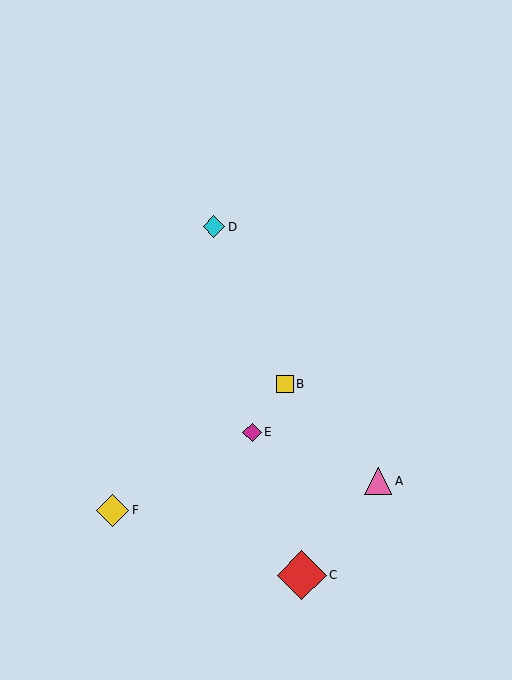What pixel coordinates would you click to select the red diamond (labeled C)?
Click at (302, 575) to select the red diamond C.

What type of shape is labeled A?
Shape A is a pink triangle.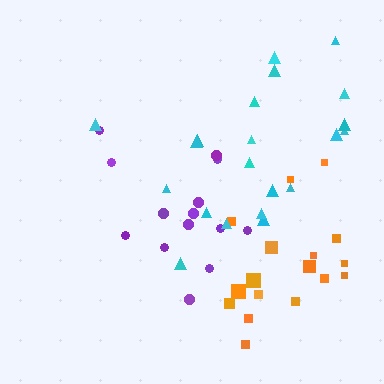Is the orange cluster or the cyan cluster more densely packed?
Orange.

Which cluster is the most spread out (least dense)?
Cyan.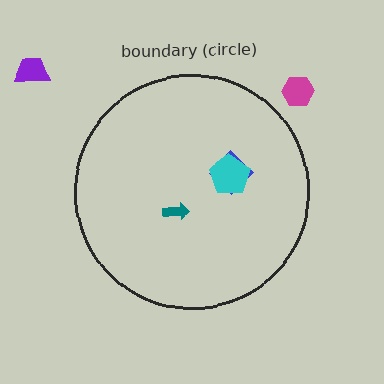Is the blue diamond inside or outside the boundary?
Inside.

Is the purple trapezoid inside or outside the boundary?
Outside.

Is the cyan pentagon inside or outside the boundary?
Inside.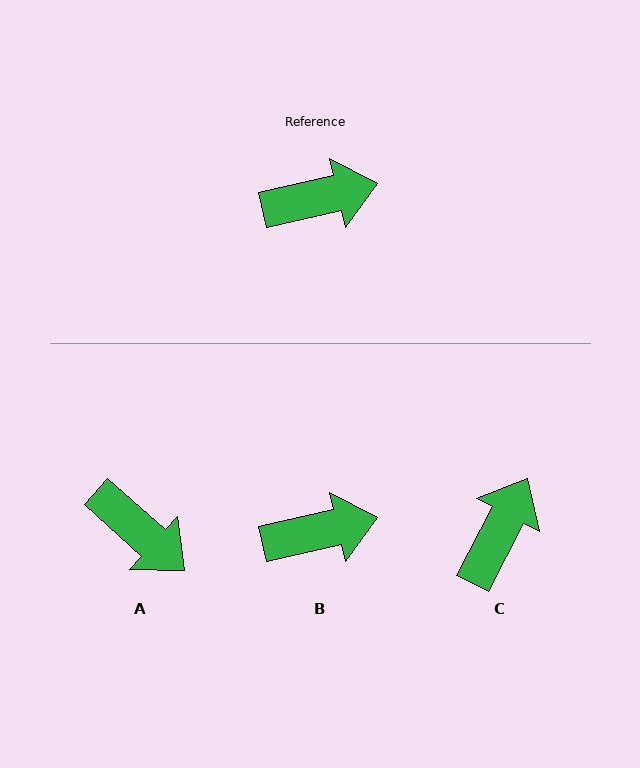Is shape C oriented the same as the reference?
No, it is off by about 50 degrees.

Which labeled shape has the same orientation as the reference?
B.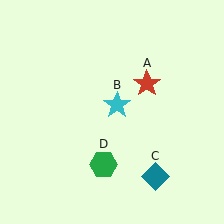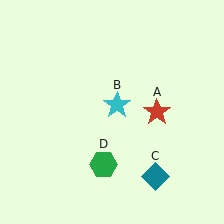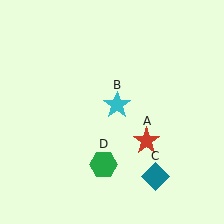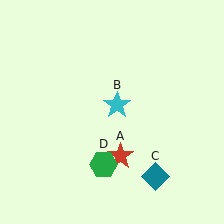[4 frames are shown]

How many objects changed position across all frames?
1 object changed position: red star (object A).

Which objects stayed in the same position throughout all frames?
Cyan star (object B) and teal diamond (object C) and green hexagon (object D) remained stationary.